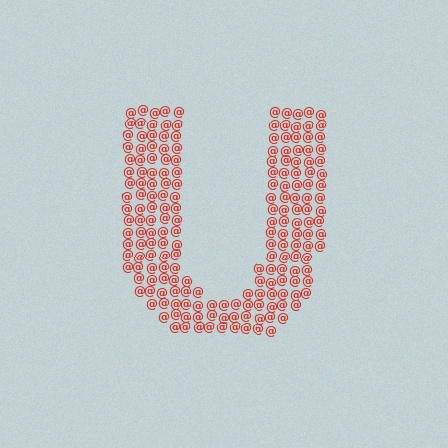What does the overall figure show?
The overall figure shows the letter U.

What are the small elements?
The small elements are at signs.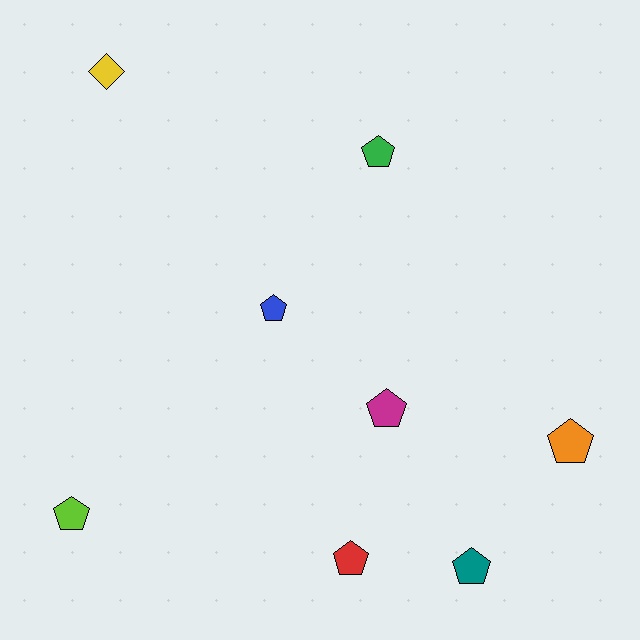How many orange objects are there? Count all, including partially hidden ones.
There is 1 orange object.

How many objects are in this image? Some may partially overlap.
There are 8 objects.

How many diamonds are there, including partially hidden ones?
There is 1 diamond.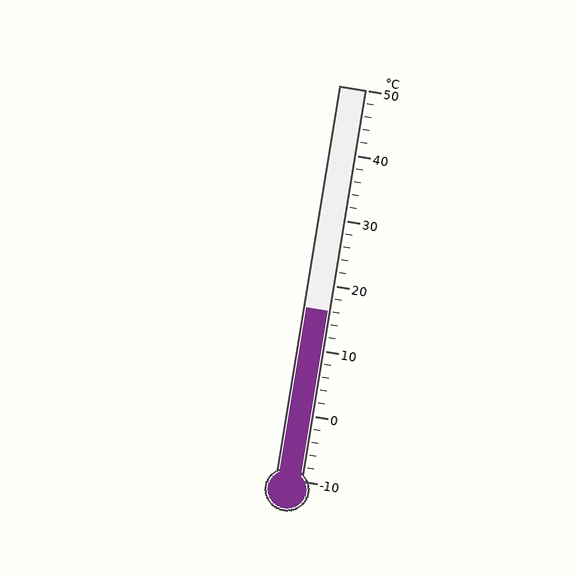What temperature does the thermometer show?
The thermometer shows approximately 16°C.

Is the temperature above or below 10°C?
The temperature is above 10°C.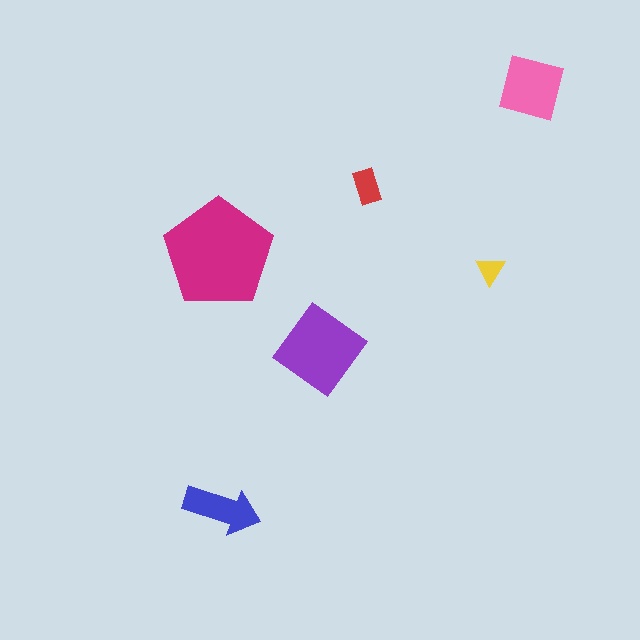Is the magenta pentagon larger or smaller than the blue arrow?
Larger.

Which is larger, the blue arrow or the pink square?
The pink square.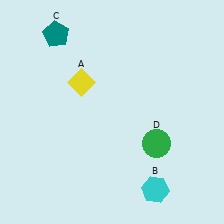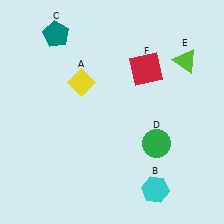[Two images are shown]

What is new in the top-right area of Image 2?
A lime triangle (E) was added in the top-right area of Image 2.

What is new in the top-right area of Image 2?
A red square (F) was added in the top-right area of Image 2.